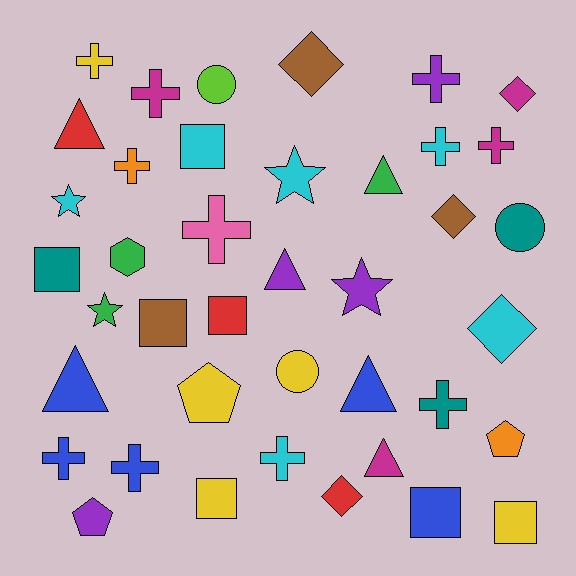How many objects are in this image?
There are 40 objects.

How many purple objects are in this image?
There are 4 purple objects.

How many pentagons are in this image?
There are 3 pentagons.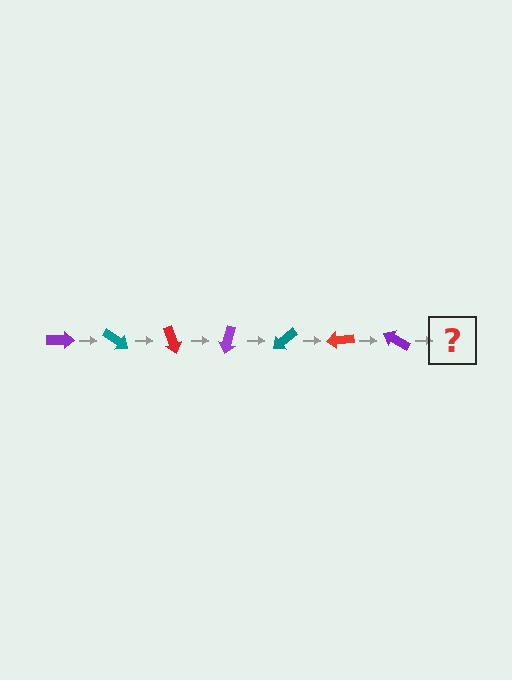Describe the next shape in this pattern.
It should be a teal arrow, rotated 245 degrees from the start.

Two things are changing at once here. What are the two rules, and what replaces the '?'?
The two rules are that it rotates 35 degrees each step and the color cycles through purple, teal, and red. The '?' should be a teal arrow, rotated 245 degrees from the start.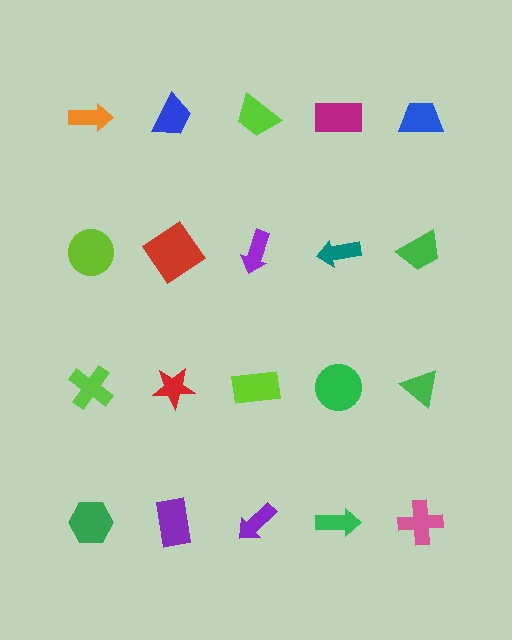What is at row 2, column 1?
A lime circle.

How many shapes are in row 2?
5 shapes.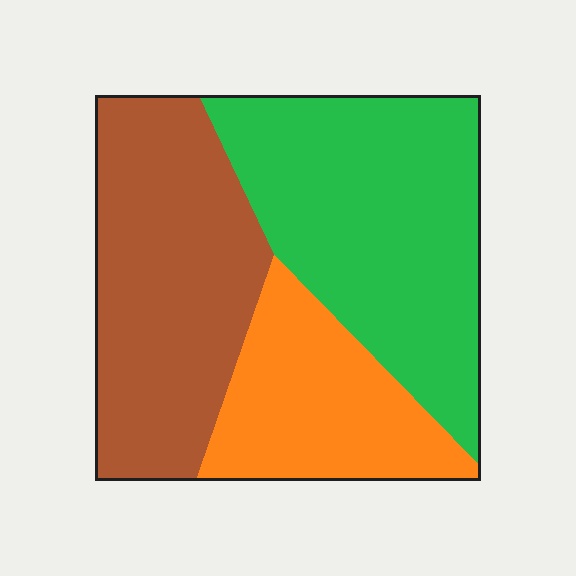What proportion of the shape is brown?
Brown takes up about three eighths (3/8) of the shape.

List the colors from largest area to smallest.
From largest to smallest: green, brown, orange.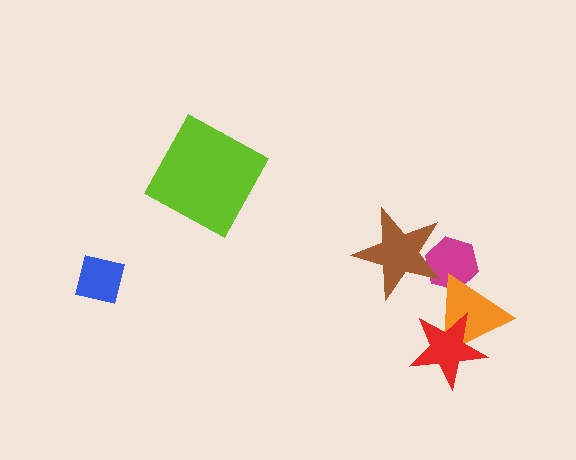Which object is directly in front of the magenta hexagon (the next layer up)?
The orange triangle is directly in front of the magenta hexagon.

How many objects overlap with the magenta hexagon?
2 objects overlap with the magenta hexagon.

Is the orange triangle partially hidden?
Yes, it is partially covered by another shape.